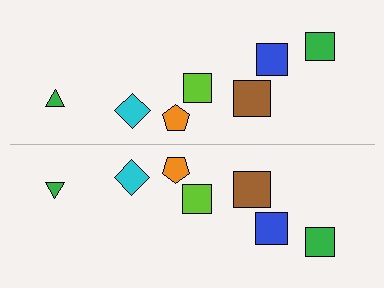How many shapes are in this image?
There are 14 shapes in this image.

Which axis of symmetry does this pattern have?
The pattern has a horizontal axis of symmetry running through the center of the image.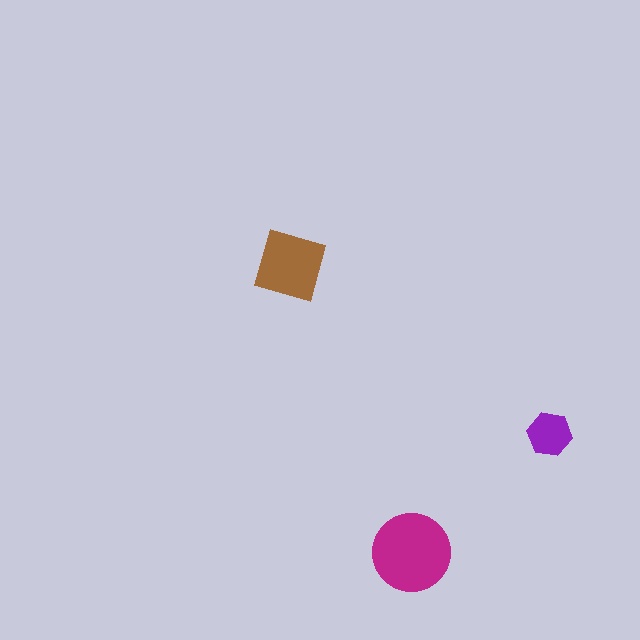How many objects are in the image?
There are 3 objects in the image.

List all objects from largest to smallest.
The magenta circle, the brown diamond, the purple hexagon.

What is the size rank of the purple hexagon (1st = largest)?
3rd.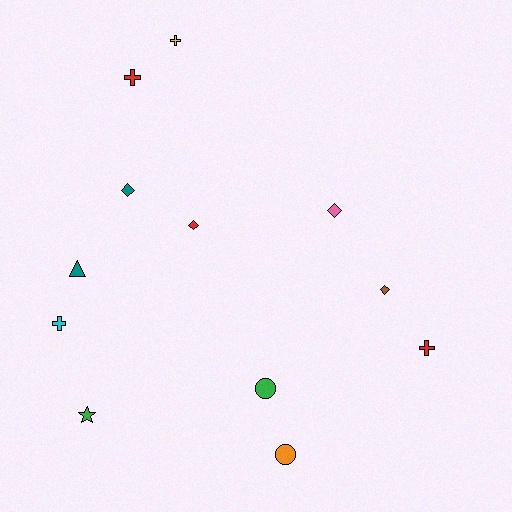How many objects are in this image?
There are 12 objects.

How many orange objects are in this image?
There is 1 orange object.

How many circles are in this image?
There are 2 circles.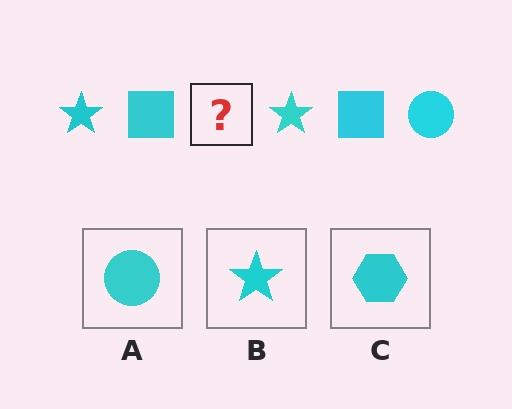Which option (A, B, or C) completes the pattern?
A.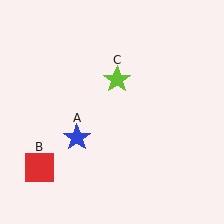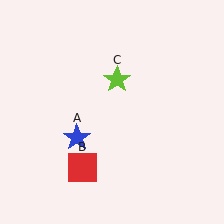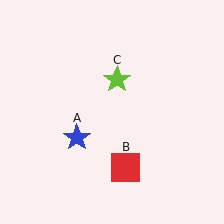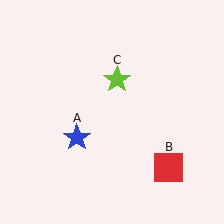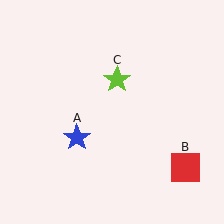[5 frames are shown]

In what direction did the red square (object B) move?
The red square (object B) moved right.